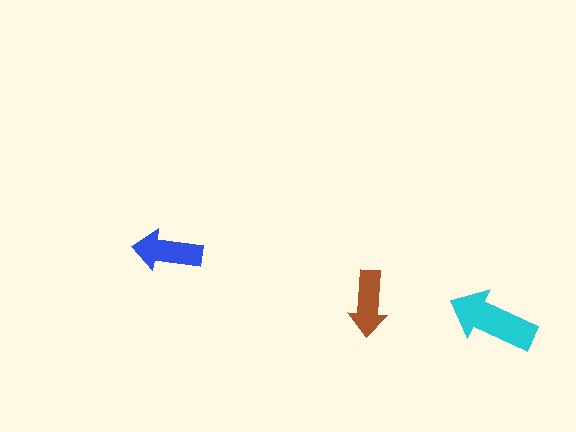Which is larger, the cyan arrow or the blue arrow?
The cyan one.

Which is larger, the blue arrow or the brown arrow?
The blue one.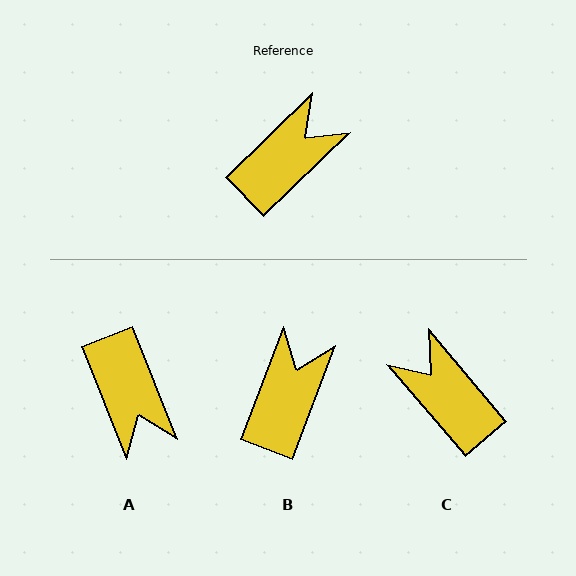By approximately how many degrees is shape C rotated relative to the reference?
Approximately 87 degrees counter-clockwise.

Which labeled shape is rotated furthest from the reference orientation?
A, about 112 degrees away.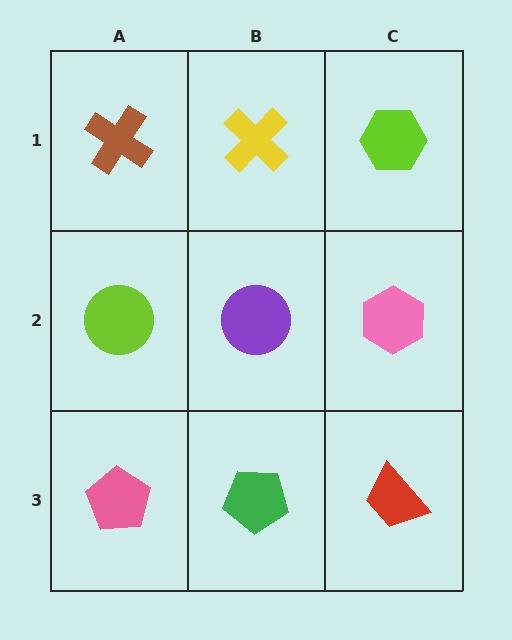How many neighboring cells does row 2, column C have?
3.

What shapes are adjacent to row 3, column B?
A purple circle (row 2, column B), a pink pentagon (row 3, column A), a red trapezoid (row 3, column C).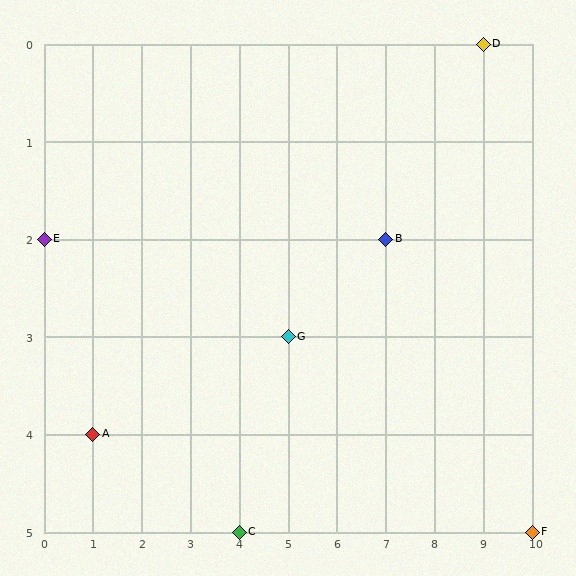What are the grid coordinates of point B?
Point B is at grid coordinates (7, 2).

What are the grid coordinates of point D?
Point D is at grid coordinates (9, 0).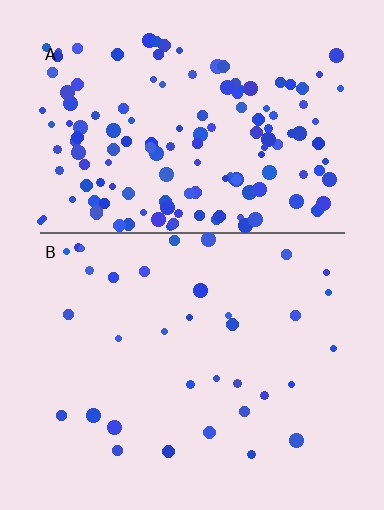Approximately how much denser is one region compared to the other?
Approximately 4.3× — region A over region B.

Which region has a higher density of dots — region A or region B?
A (the top).